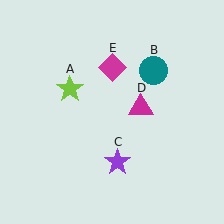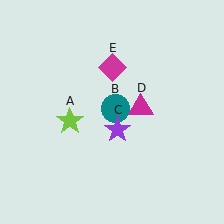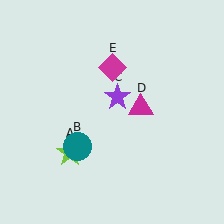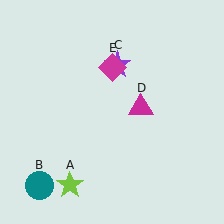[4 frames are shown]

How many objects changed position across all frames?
3 objects changed position: lime star (object A), teal circle (object B), purple star (object C).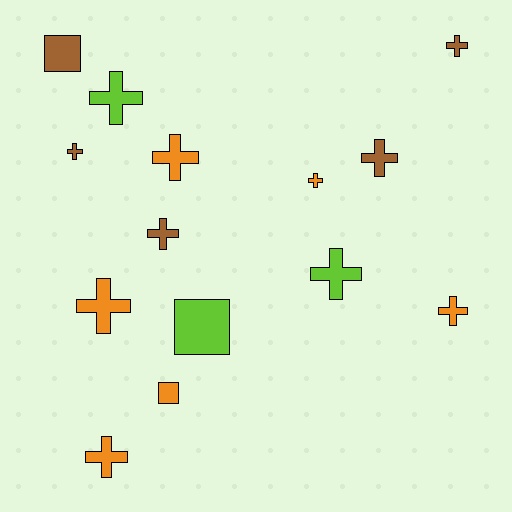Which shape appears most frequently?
Cross, with 11 objects.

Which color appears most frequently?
Orange, with 6 objects.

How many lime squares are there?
There is 1 lime square.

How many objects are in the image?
There are 14 objects.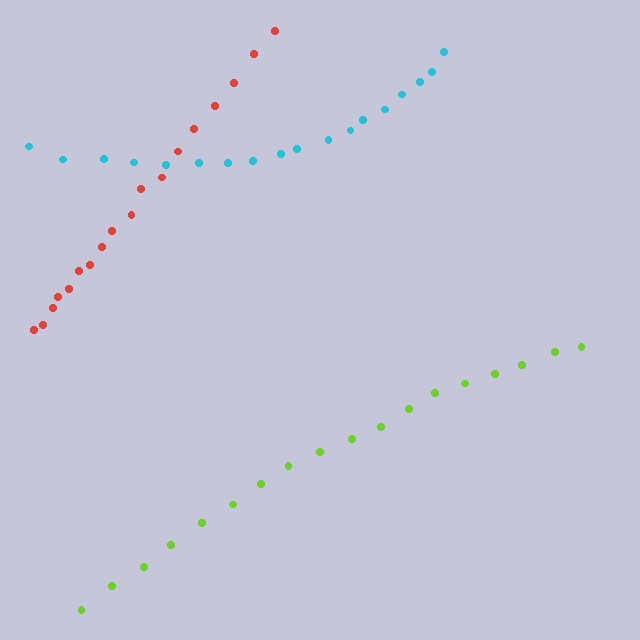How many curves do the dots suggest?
There are 3 distinct paths.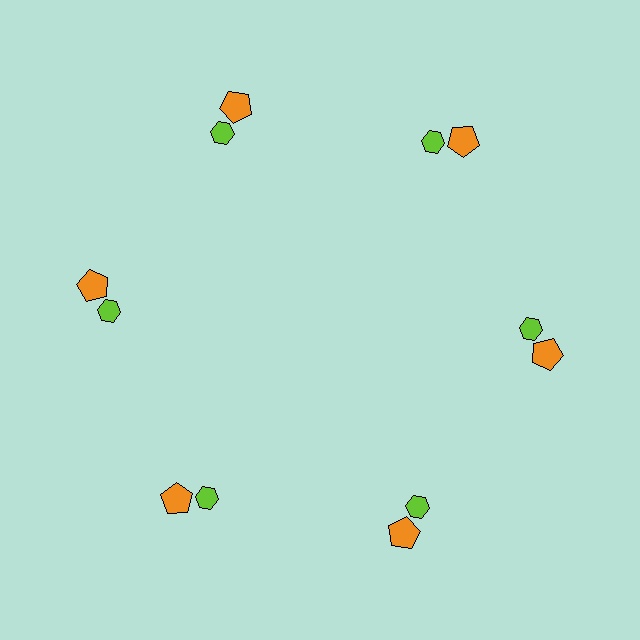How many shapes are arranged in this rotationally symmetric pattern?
There are 12 shapes, arranged in 6 groups of 2.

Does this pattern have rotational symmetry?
Yes, this pattern has 6-fold rotational symmetry. It looks the same after rotating 60 degrees around the center.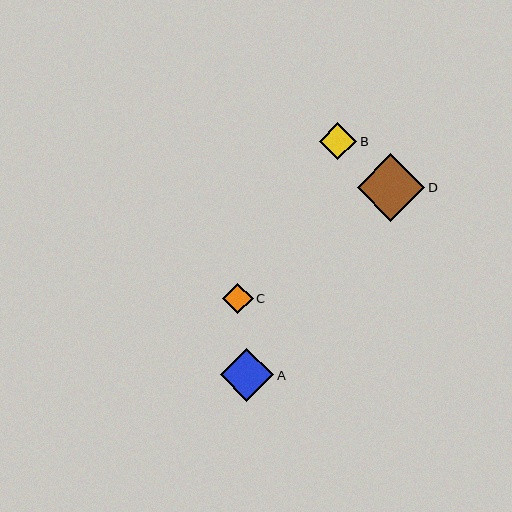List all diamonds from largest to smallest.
From largest to smallest: D, A, B, C.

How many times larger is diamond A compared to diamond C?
Diamond A is approximately 1.8 times the size of diamond C.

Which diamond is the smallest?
Diamond C is the smallest with a size of approximately 30 pixels.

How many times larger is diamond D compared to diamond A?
Diamond D is approximately 1.3 times the size of diamond A.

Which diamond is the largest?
Diamond D is the largest with a size of approximately 68 pixels.